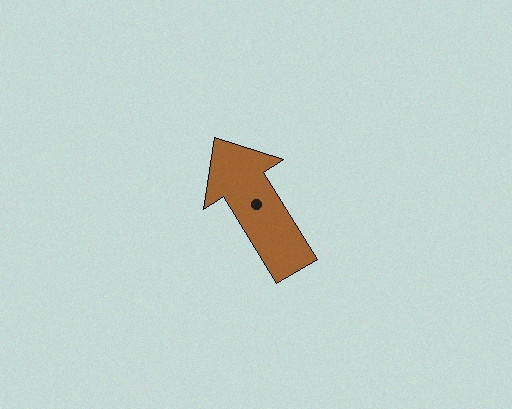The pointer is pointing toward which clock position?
Roughly 11 o'clock.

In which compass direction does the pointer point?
Northwest.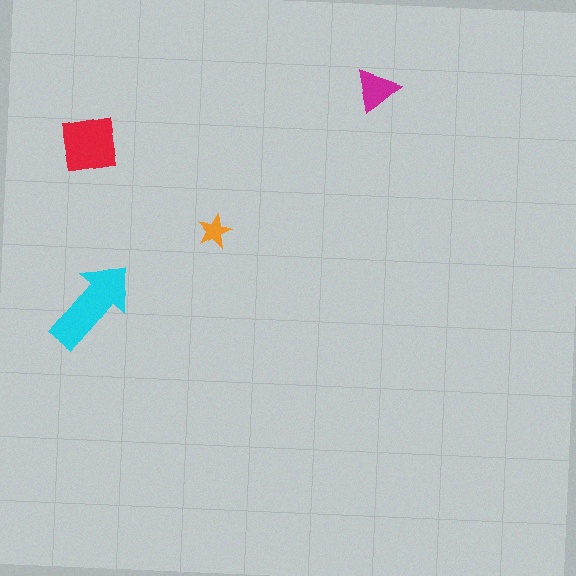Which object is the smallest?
The orange star.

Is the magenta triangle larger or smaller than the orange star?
Larger.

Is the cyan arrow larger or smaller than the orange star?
Larger.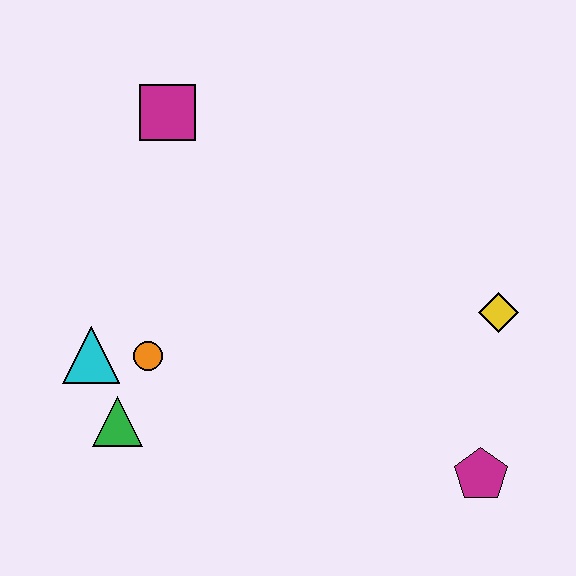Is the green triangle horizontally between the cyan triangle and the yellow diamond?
Yes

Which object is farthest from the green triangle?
The yellow diamond is farthest from the green triangle.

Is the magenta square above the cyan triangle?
Yes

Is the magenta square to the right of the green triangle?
Yes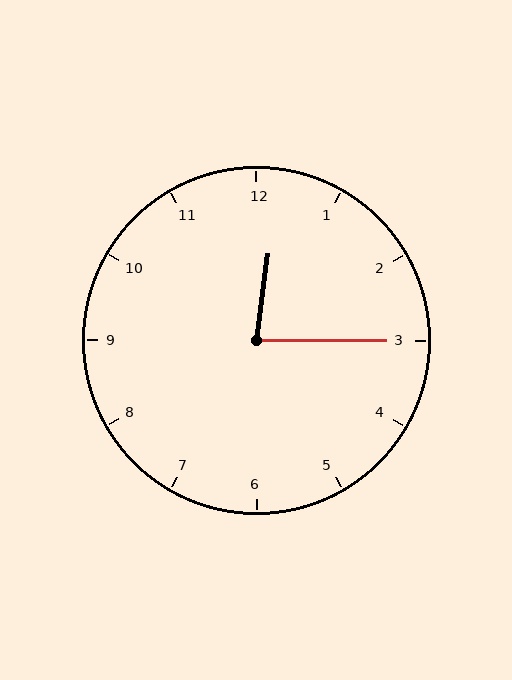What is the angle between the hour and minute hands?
Approximately 82 degrees.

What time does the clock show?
12:15.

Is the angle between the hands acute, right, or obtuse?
It is acute.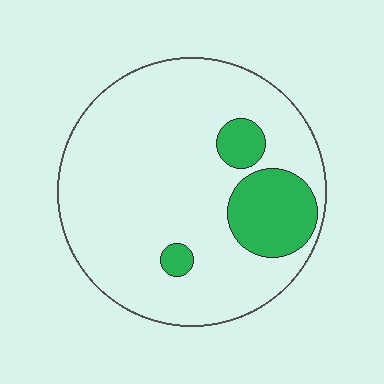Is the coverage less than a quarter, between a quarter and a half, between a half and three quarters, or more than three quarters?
Less than a quarter.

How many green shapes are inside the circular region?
3.